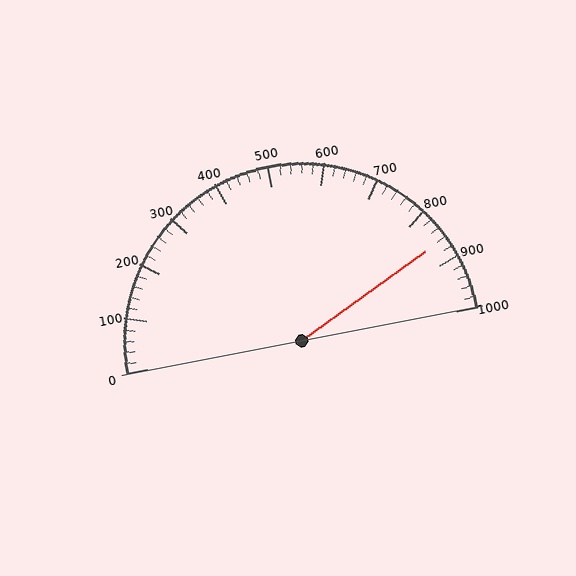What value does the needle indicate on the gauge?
The needle indicates approximately 860.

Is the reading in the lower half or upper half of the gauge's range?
The reading is in the upper half of the range (0 to 1000).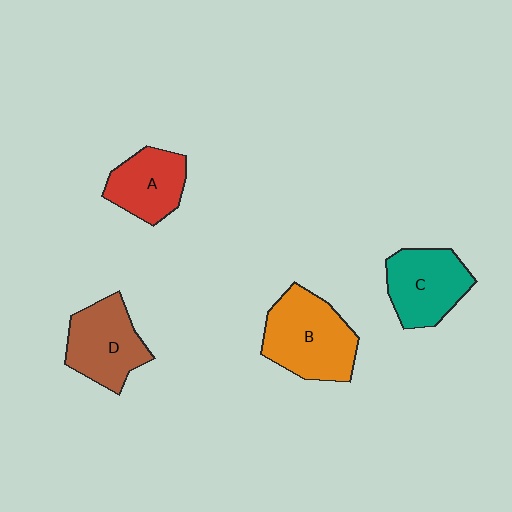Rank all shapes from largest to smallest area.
From largest to smallest: B (orange), D (brown), C (teal), A (red).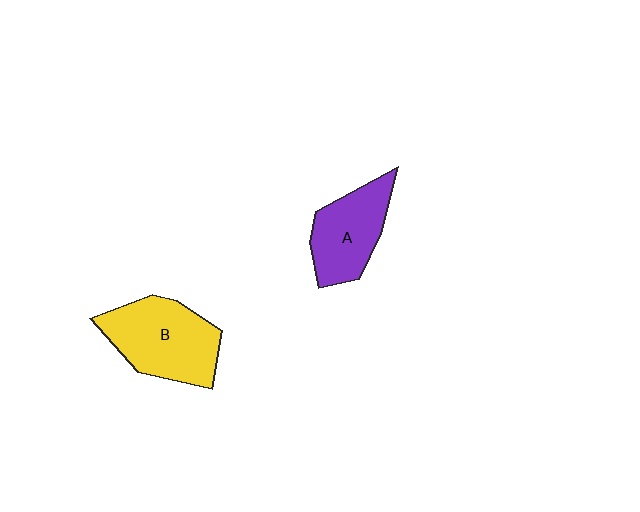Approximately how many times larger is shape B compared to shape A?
Approximately 1.3 times.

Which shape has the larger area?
Shape B (yellow).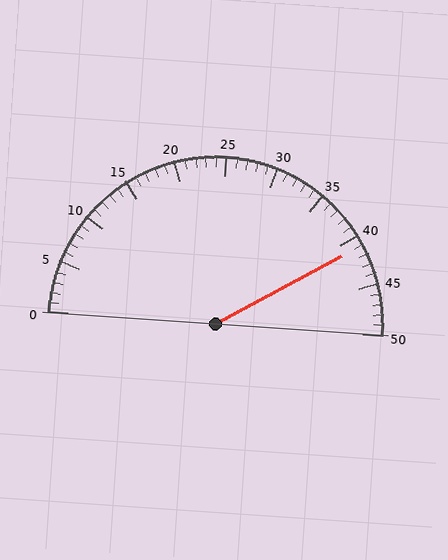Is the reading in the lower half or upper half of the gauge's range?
The reading is in the upper half of the range (0 to 50).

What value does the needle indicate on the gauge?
The needle indicates approximately 41.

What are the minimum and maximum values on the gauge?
The gauge ranges from 0 to 50.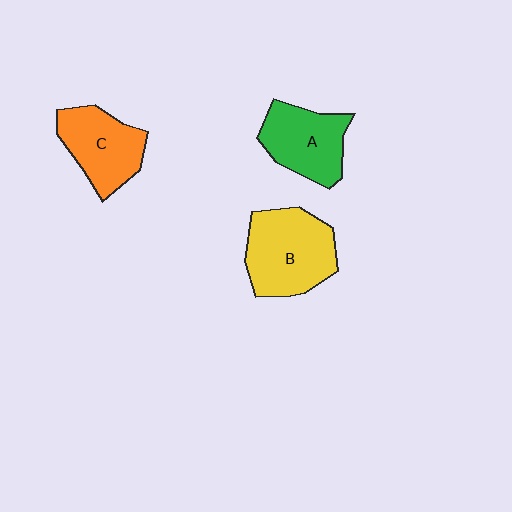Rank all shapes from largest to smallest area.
From largest to smallest: B (yellow), C (orange), A (green).